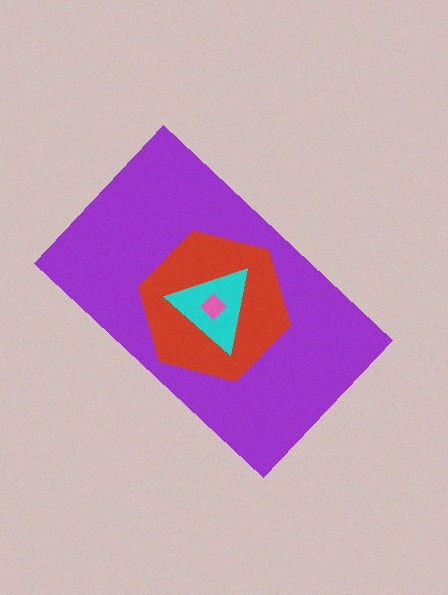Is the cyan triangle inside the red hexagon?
Yes.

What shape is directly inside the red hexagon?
The cyan triangle.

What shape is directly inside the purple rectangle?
The red hexagon.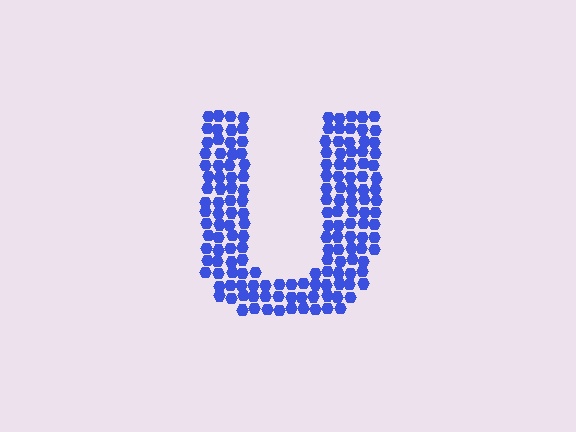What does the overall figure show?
The overall figure shows the letter U.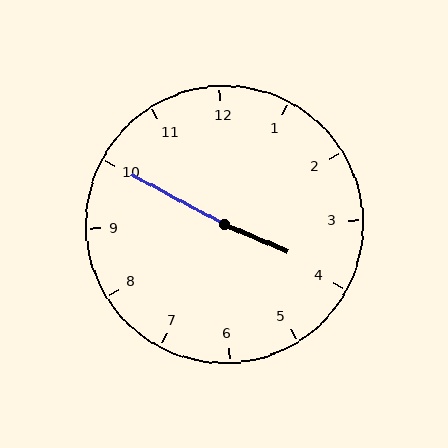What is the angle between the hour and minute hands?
Approximately 175 degrees.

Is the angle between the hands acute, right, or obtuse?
It is obtuse.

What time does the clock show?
3:50.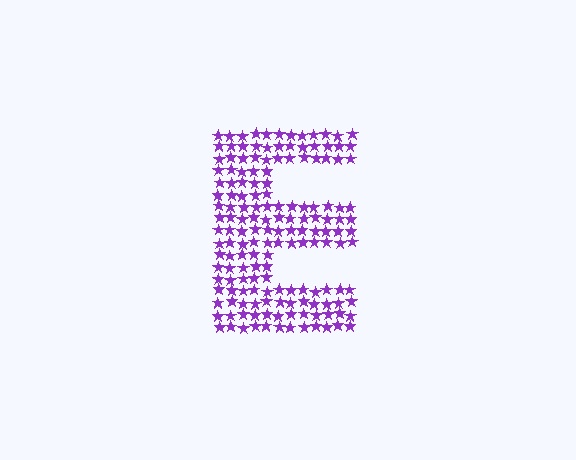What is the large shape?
The large shape is the letter E.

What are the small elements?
The small elements are stars.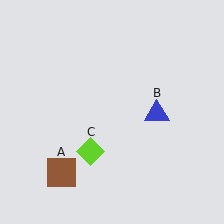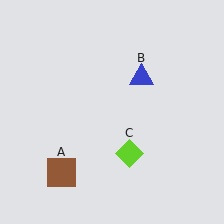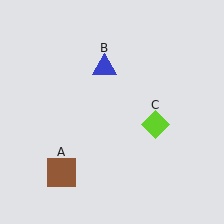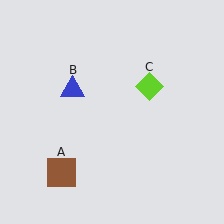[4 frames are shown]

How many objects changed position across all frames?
2 objects changed position: blue triangle (object B), lime diamond (object C).